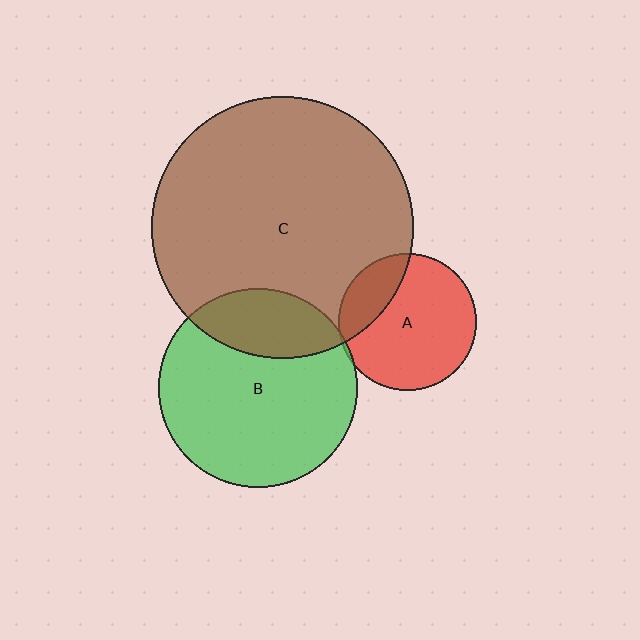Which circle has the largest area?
Circle C (brown).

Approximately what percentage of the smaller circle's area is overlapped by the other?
Approximately 5%.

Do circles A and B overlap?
Yes.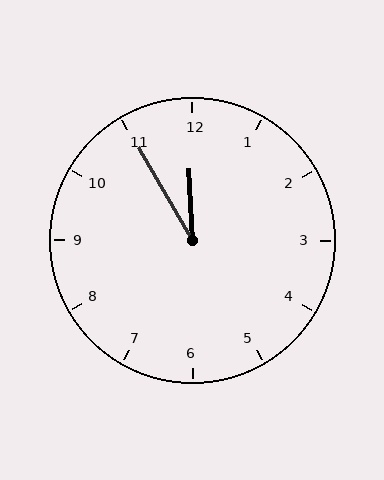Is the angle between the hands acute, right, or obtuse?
It is acute.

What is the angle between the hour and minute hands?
Approximately 28 degrees.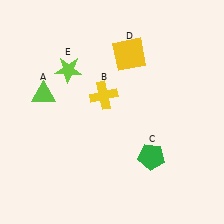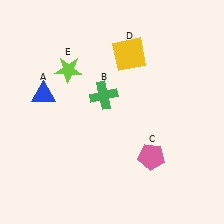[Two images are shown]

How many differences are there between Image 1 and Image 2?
There are 3 differences between the two images.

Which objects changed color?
A changed from lime to blue. B changed from yellow to green. C changed from green to pink.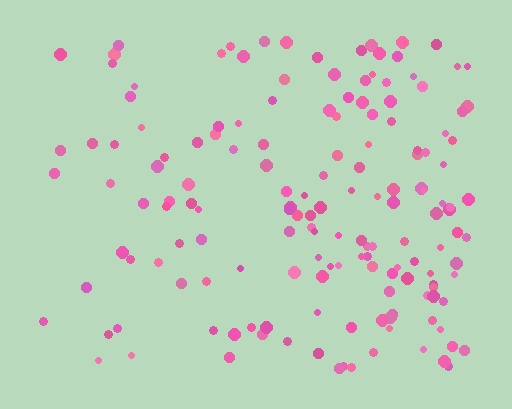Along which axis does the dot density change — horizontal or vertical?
Horizontal.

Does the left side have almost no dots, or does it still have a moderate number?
Still a moderate number, just noticeably fewer than the right.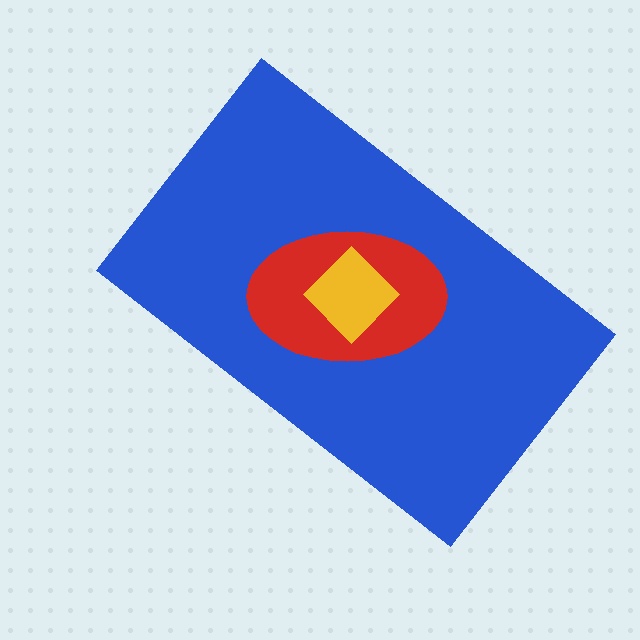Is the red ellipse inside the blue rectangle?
Yes.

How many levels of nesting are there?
3.